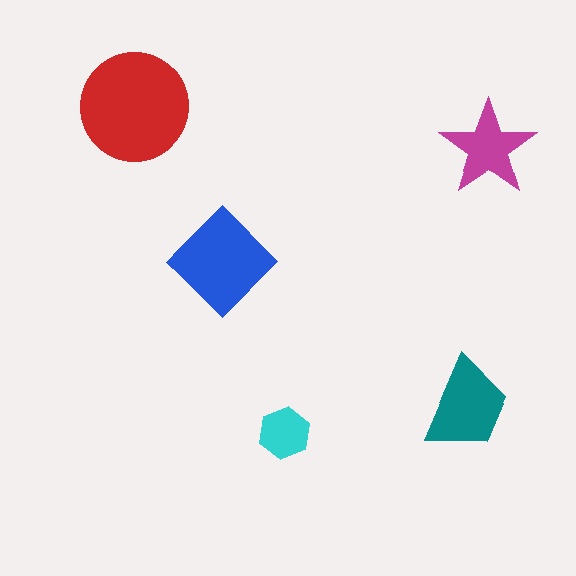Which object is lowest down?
The cyan hexagon is bottommost.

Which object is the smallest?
The cyan hexagon.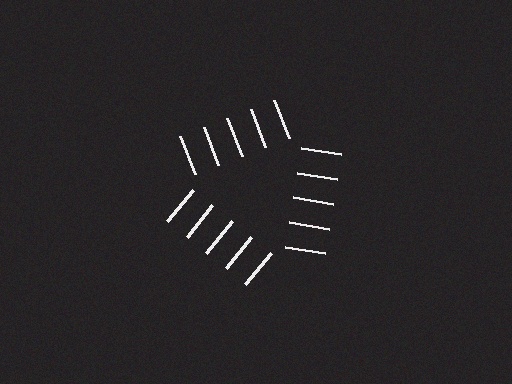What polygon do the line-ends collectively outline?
An illusory triangle — the line segments terminate on its edges but no continuous stroke is drawn.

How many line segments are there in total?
15 — 5 along each of the 3 edges.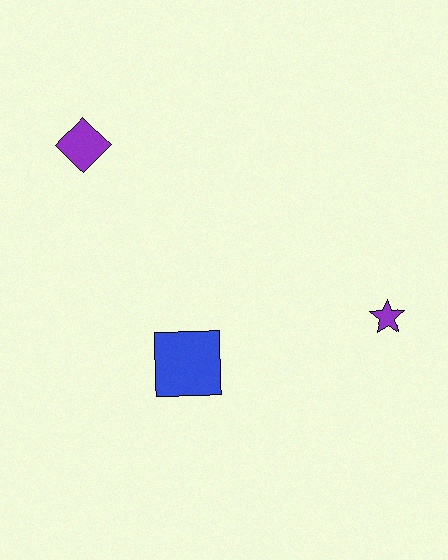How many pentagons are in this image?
There are no pentagons.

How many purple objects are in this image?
There are 2 purple objects.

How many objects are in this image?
There are 3 objects.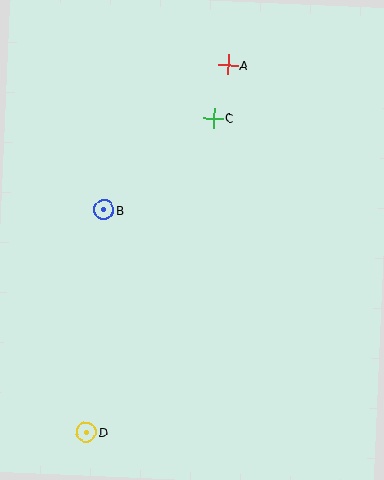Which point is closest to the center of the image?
Point B at (104, 210) is closest to the center.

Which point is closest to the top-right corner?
Point A is closest to the top-right corner.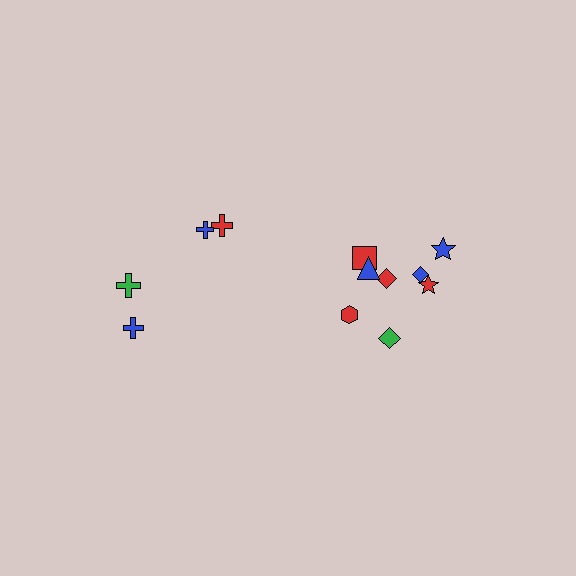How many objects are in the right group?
There are 8 objects.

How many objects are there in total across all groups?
There are 12 objects.